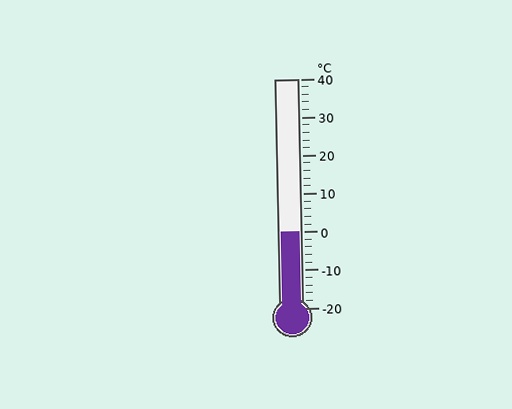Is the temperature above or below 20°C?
The temperature is below 20°C.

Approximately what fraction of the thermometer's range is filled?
The thermometer is filled to approximately 35% of its range.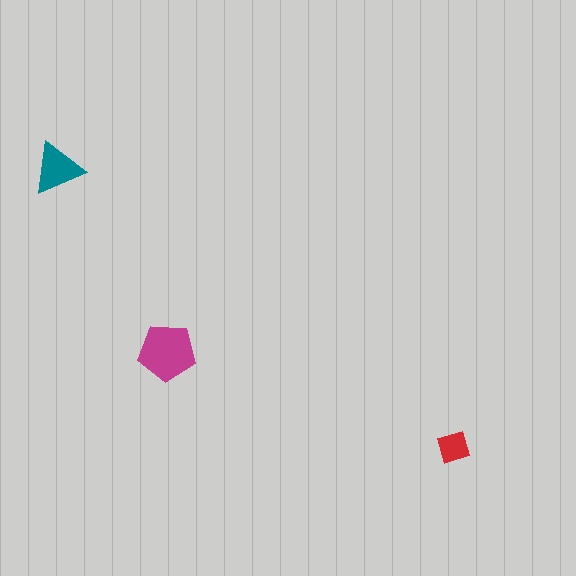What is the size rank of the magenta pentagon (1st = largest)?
1st.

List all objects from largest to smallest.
The magenta pentagon, the teal triangle, the red diamond.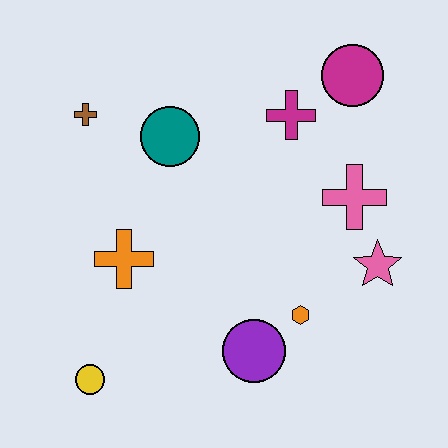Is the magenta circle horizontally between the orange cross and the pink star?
Yes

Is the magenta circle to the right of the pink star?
No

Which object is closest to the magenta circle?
The magenta cross is closest to the magenta circle.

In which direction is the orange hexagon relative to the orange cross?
The orange hexagon is to the right of the orange cross.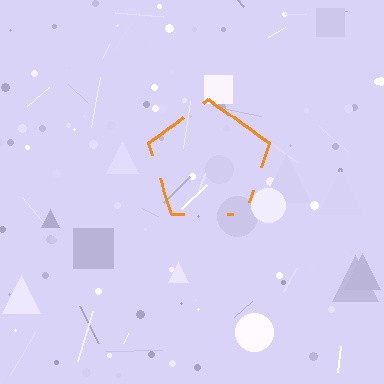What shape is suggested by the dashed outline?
The dashed outline suggests a pentagon.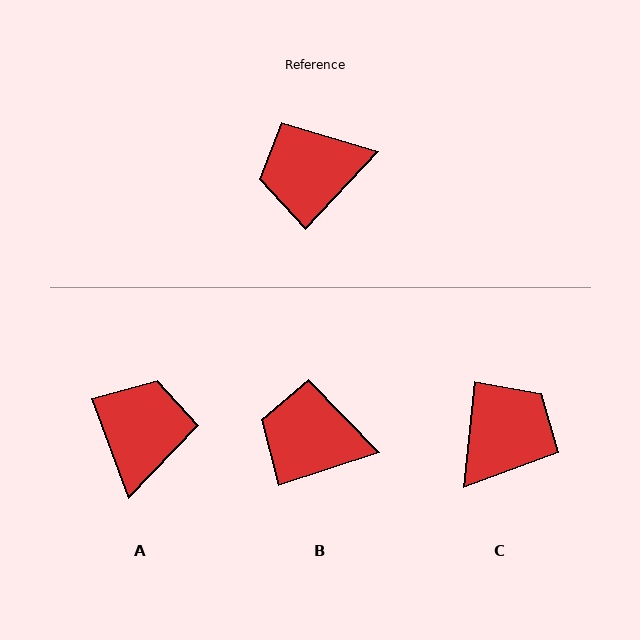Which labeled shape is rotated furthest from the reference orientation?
C, about 143 degrees away.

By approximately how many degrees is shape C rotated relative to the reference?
Approximately 143 degrees clockwise.